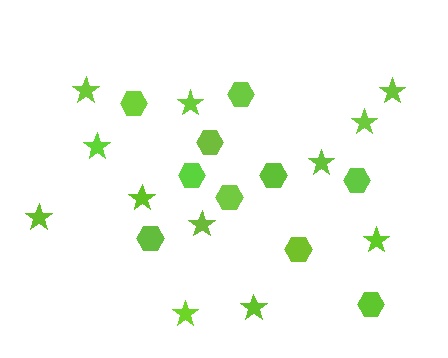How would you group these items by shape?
There are 2 groups: one group of hexagons (10) and one group of stars (12).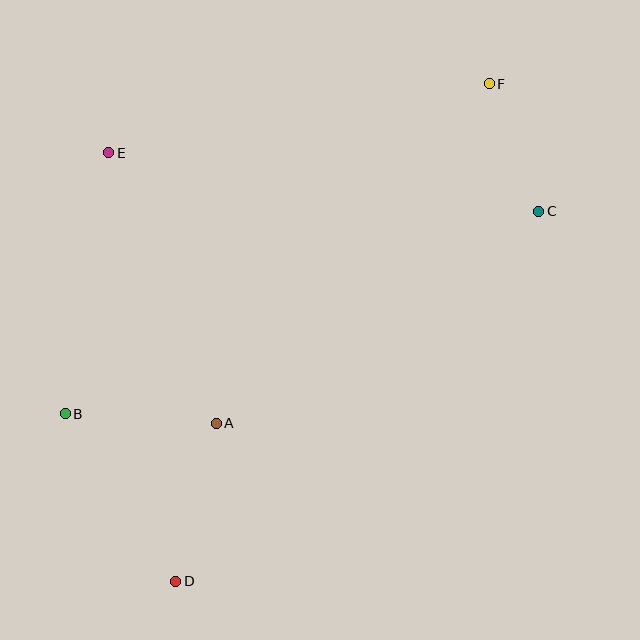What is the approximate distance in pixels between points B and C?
The distance between B and C is approximately 515 pixels.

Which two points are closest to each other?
Points C and F are closest to each other.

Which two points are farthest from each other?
Points D and F are farthest from each other.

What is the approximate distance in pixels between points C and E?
The distance between C and E is approximately 434 pixels.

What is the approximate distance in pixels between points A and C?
The distance between A and C is approximately 386 pixels.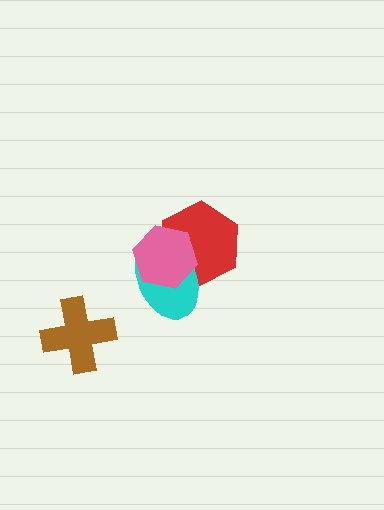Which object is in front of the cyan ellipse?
The pink hexagon is in front of the cyan ellipse.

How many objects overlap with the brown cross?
0 objects overlap with the brown cross.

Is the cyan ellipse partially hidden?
Yes, it is partially covered by another shape.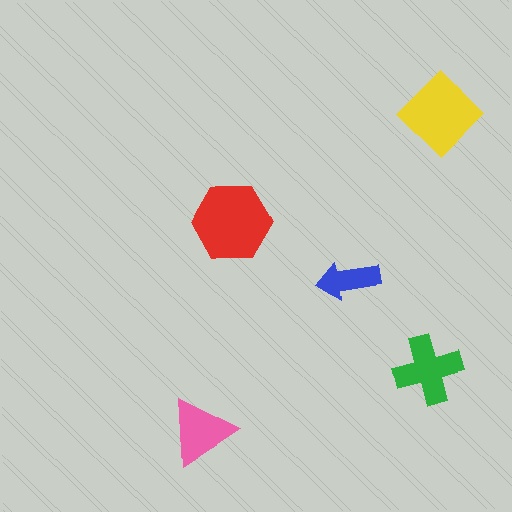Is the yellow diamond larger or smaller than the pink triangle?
Larger.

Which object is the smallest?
The blue arrow.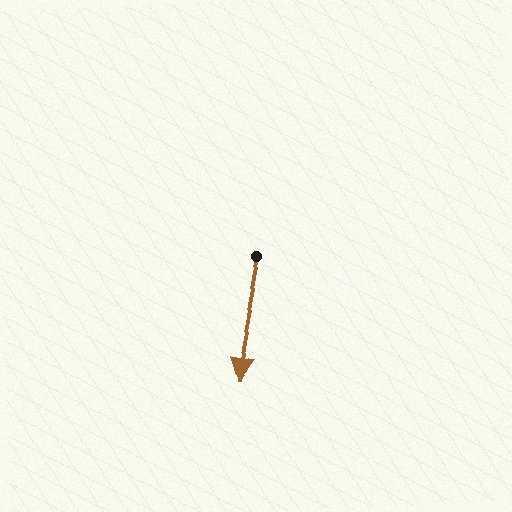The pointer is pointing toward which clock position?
Roughly 6 o'clock.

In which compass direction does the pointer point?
South.